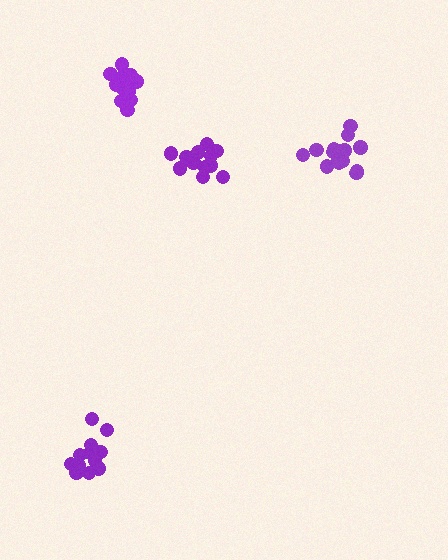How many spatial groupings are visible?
There are 4 spatial groupings.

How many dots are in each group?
Group 1: 15 dots, Group 2: 16 dots, Group 3: 13 dots, Group 4: 13 dots (57 total).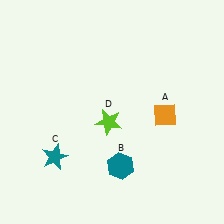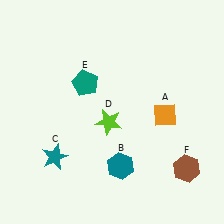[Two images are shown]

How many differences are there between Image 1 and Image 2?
There are 2 differences between the two images.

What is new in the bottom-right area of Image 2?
A brown hexagon (F) was added in the bottom-right area of Image 2.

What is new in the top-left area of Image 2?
A teal pentagon (E) was added in the top-left area of Image 2.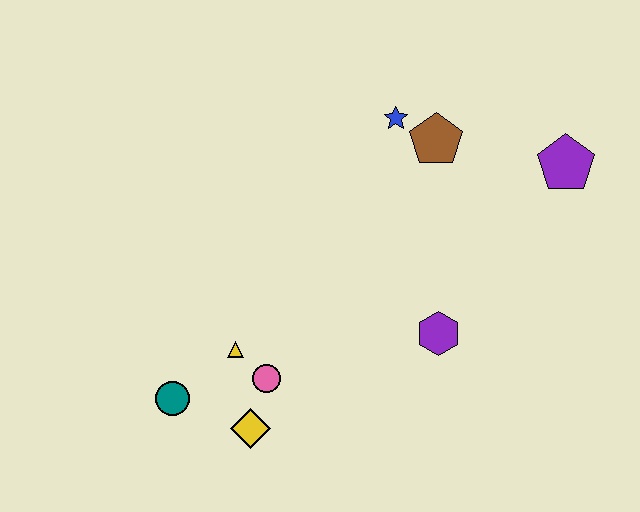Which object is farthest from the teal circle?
The purple pentagon is farthest from the teal circle.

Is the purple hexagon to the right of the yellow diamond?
Yes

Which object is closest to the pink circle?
The yellow triangle is closest to the pink circle.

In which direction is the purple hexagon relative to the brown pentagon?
The purple hexagon is below the brown pentagon.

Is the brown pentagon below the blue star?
Yes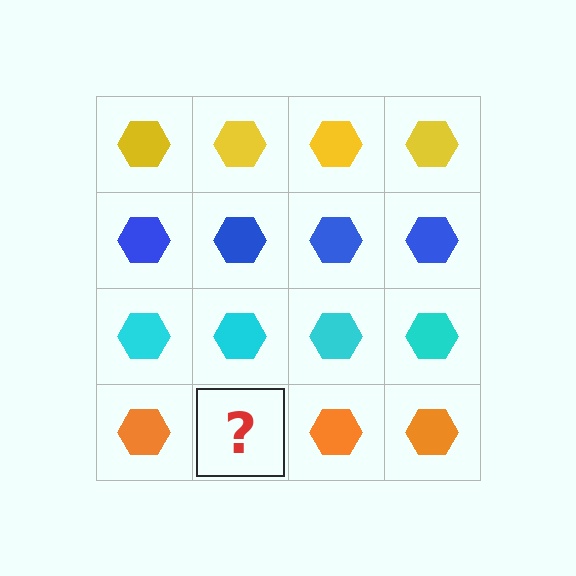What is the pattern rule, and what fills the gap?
The rule is that each row has a consistent color. The gap should be filled with an orange hexagon.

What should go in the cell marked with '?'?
The missing cell should contain an orange hexagon.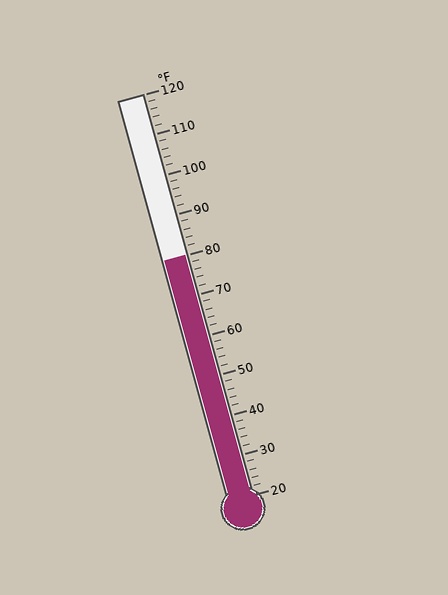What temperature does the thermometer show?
The thermometer shows approximately 80°F.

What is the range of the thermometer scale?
The thermometer scale ranges from 20°F to 120°F.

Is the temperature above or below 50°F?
The temperature is above 50°F.